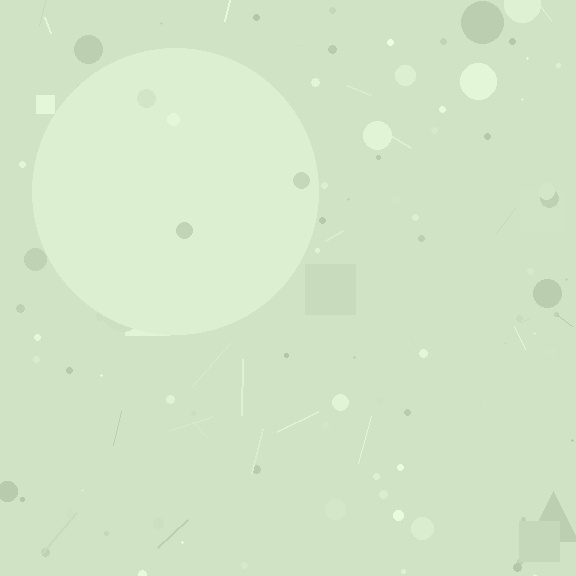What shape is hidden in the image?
A circle is hidden in the image.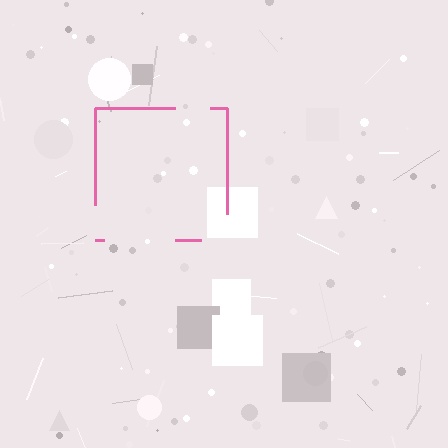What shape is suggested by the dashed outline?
The dashed outline suggests a square.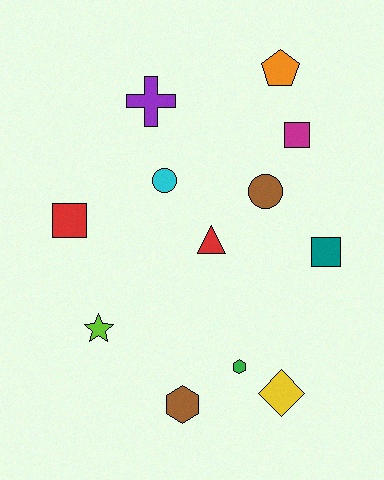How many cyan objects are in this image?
There is 1 cyan object.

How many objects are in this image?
There are 12 objects.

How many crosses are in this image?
There is 1 cross.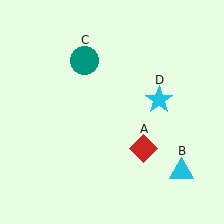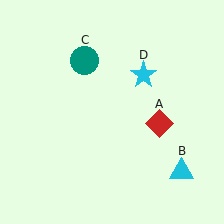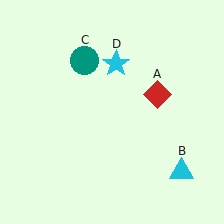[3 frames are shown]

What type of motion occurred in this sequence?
The red diamond (object A), cyan star (object D) rotated counterclockwise around the center of the scene.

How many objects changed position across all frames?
2 objects changed position: red diamond (object A), cyan star (object D).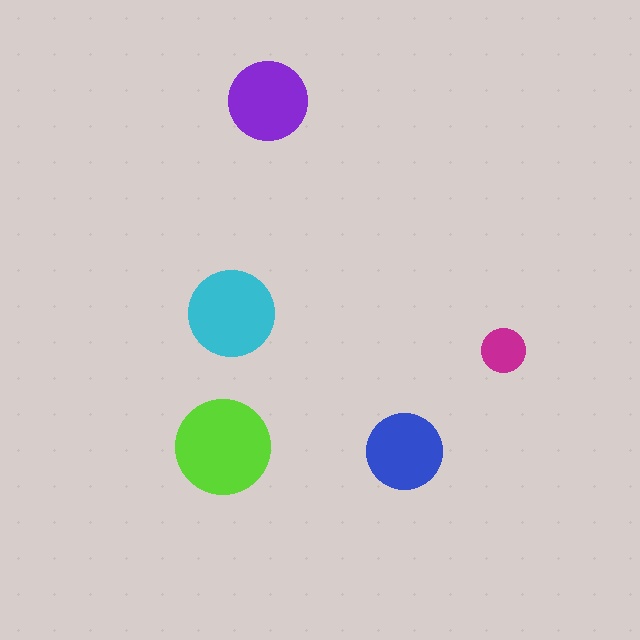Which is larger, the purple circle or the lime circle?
The lime one.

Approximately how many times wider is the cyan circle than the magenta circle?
About 2 times wider.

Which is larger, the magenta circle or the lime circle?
The lime one.